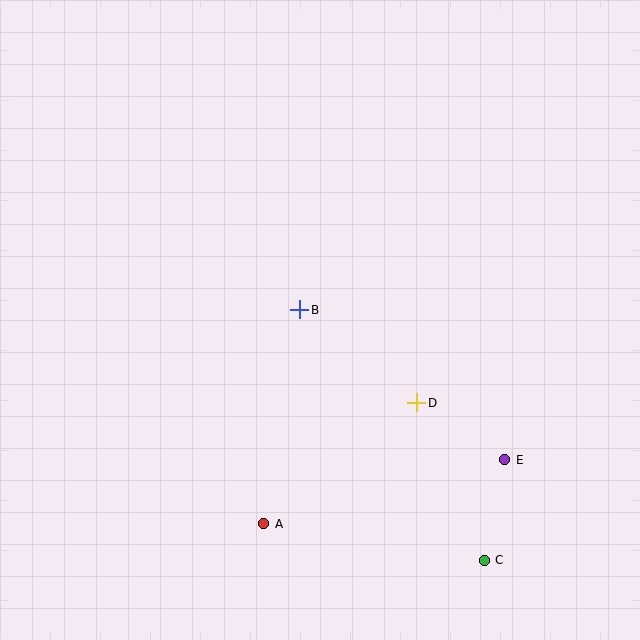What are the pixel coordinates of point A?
Point A is at (264, 524).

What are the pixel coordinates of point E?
Point E is at (505, 460).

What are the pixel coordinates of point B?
Point B is at (300, 310).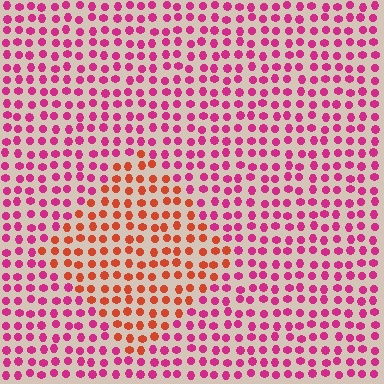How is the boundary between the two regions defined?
The boundary is defined purely by a slight shift in hue (about 44 degrees). Spacing, size, and orientation are identical on both sides.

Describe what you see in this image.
The image is filled with small magenta elements in a uniform arrangement. A diamond-shaped region is visible where the elements are tinted to a slightly different hue, forming a subtle color boundary.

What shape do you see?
I see a diamond.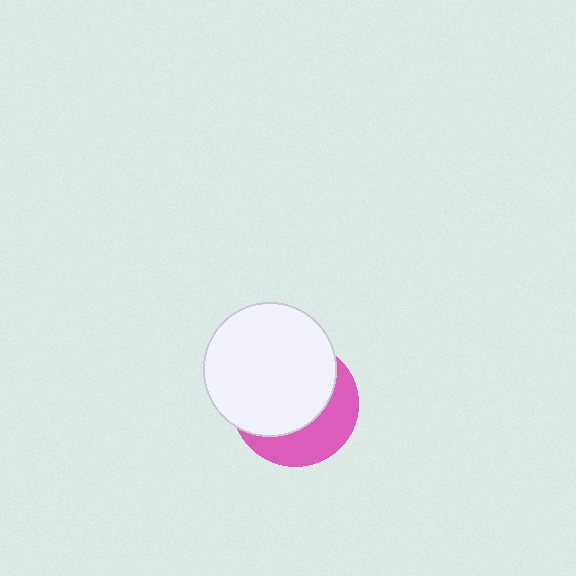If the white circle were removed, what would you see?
You would see the complete pink circle.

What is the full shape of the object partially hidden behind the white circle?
The partially hidden object is a pink circle.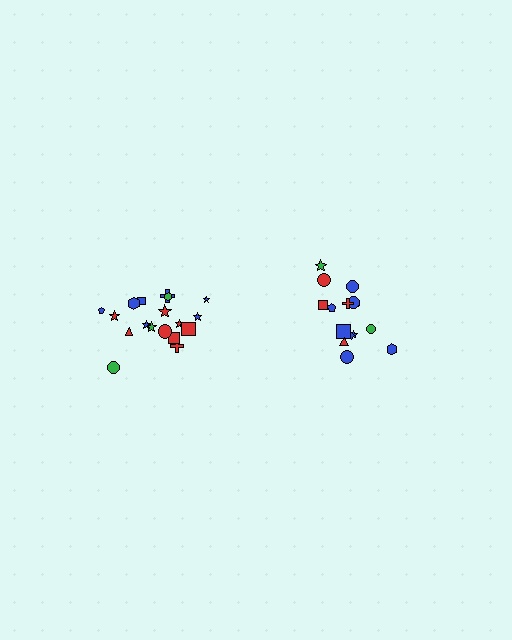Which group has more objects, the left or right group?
The left group.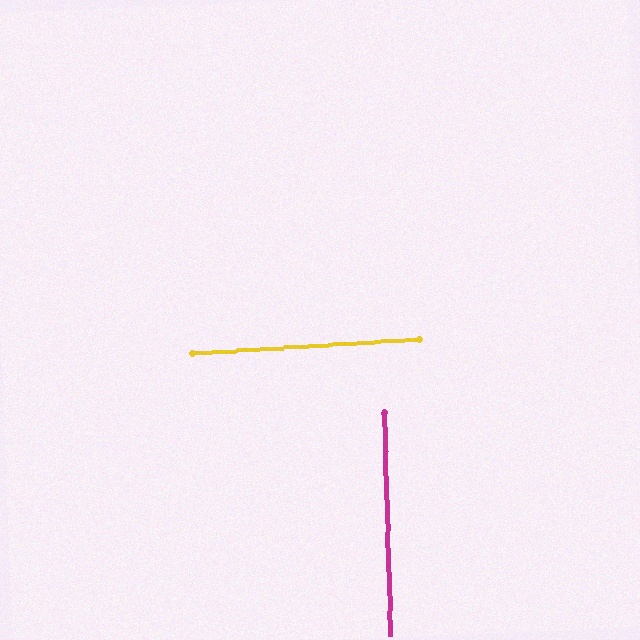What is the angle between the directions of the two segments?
Approximately 88 degrees.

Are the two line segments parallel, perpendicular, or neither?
Perpendicular — they meet at approximately 88°.